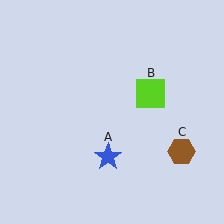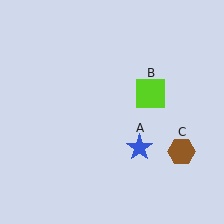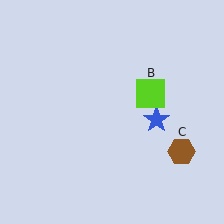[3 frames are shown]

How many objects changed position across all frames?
1 object changed position: blue star (object A).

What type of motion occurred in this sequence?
The blue star (object A) rotated counterclockwise around the center of the scene.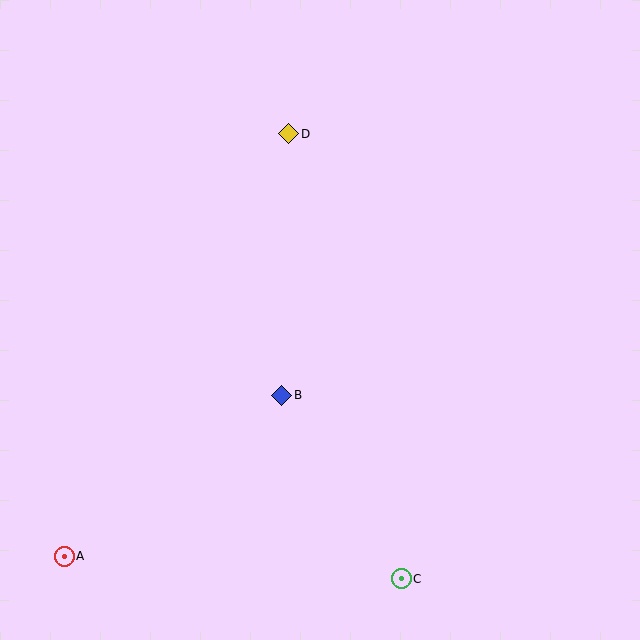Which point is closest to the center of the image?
Point B at (282, 395) is closest to the center.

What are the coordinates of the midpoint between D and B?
The midpoint between D and B is at (285, 264).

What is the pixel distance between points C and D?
The distance between C and D is 459 pixels.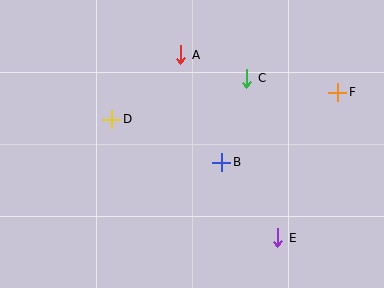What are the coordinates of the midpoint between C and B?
The midpoint between C and B is at (234, 120).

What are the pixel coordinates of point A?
Point A is at (181, 55).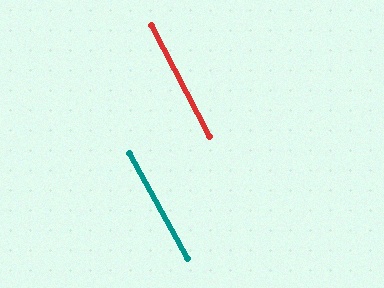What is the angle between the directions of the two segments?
Approximately 1 degree.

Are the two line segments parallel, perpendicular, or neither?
Parallel — their directions differ by only 1.2°.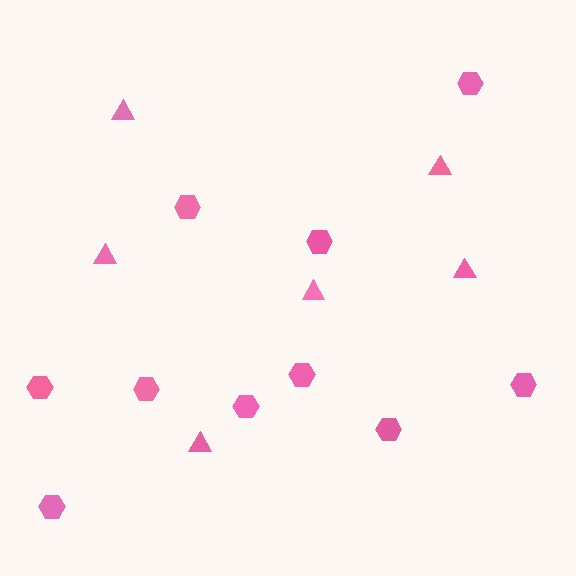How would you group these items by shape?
There are 2 groups: one group of triangles (6) and one group of hexagons (10).